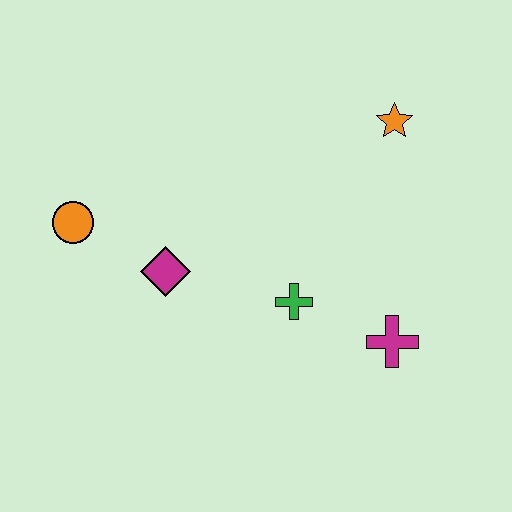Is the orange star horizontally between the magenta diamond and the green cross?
No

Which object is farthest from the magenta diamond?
The orange star is farthest from the magenta diamond.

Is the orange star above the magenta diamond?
Yes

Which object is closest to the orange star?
The green cross is closest to the orange star.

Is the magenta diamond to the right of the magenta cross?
No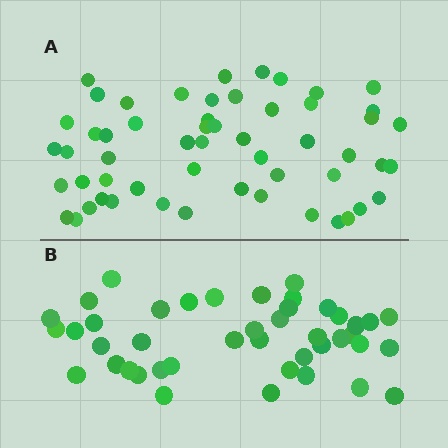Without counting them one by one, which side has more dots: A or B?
Region A (the top region) has more dots.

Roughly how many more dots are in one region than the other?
Region A has roughly 12 or so more dots than region B.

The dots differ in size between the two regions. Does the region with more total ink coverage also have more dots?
No. Region B has more total ink coverage because its dots are larger, but region A actually contains more individual dots. Total area can be misleading — the number of items is what matters here.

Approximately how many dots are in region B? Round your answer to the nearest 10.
About 40 dots. (The exact count is 43, which rounds to 40.)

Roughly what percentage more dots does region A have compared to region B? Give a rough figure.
About 30% more.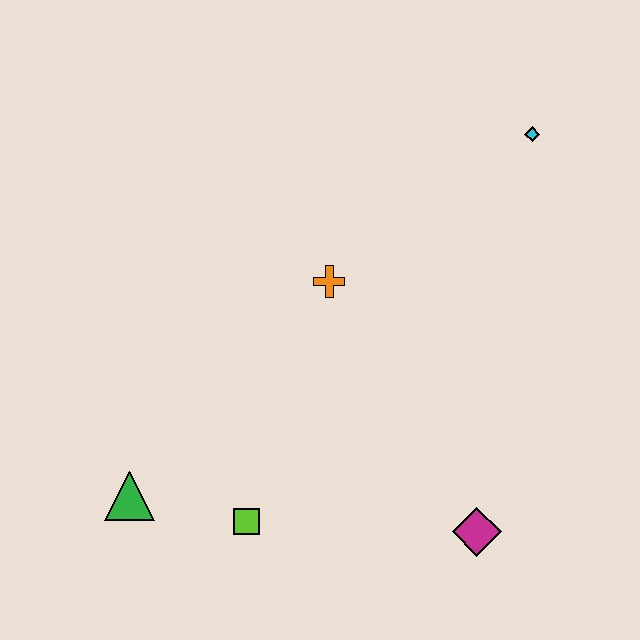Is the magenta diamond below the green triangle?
Yes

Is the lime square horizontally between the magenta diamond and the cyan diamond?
No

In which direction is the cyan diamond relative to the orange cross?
The cyan diamond is to the right of the orange cross.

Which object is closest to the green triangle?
The lime square is closest to the green triangle.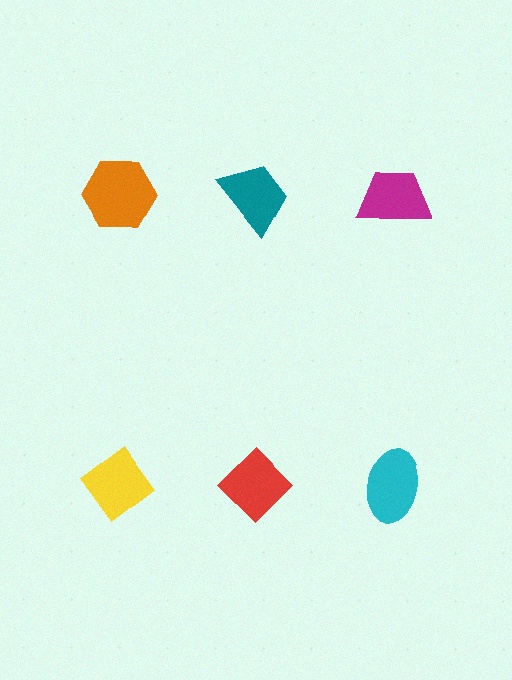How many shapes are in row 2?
3 shapes.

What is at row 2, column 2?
A red diamond.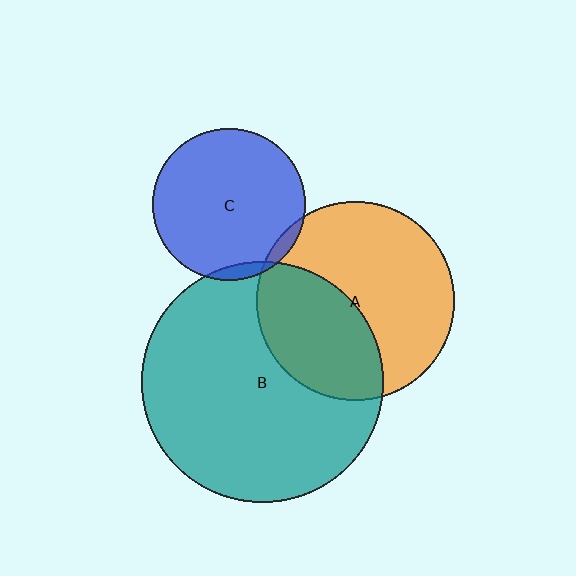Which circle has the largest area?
Circle B (teal).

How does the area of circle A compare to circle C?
Approximately 1.7 times.